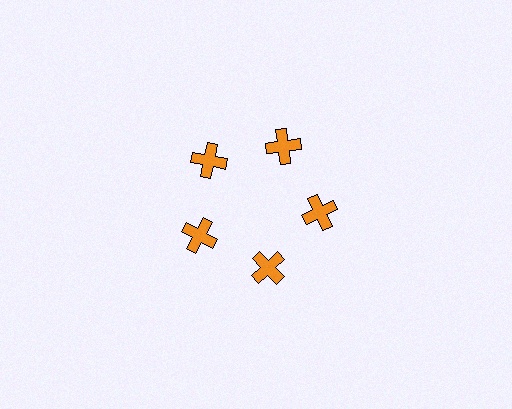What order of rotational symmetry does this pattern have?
This pattern has 5-fold rotational symmetry.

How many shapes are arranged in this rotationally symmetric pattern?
There are 5 shapes, arranged in 5 groups of 1.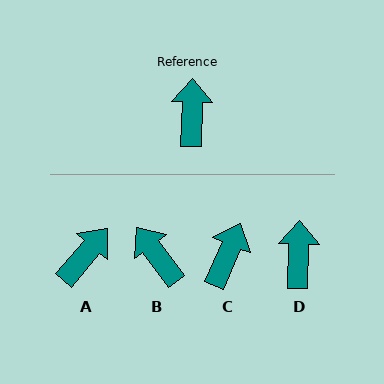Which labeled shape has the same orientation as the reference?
D.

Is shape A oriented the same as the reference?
No, it is off by about 38 degrees.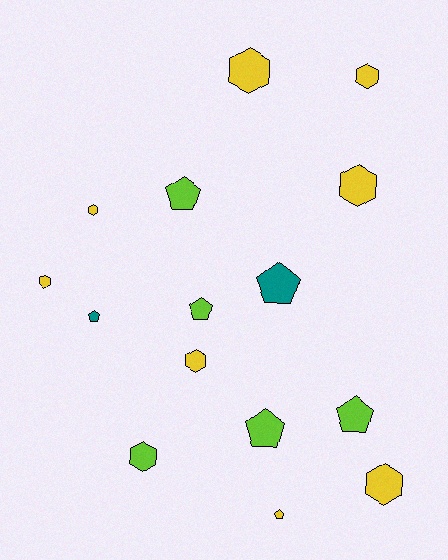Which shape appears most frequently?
Hexagon, with 8 objects.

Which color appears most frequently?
Yellow, with 8 objects.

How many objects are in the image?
There are 15 objects.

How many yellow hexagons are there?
There are 7 yellow hexagons.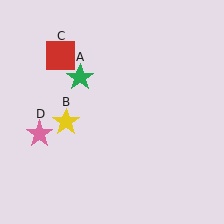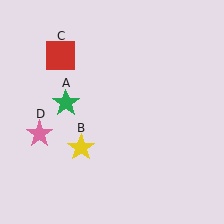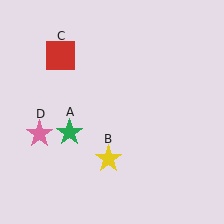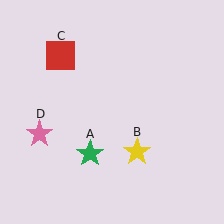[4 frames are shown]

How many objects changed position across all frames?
2 objects changed position: green star (object A), yellow star (object B).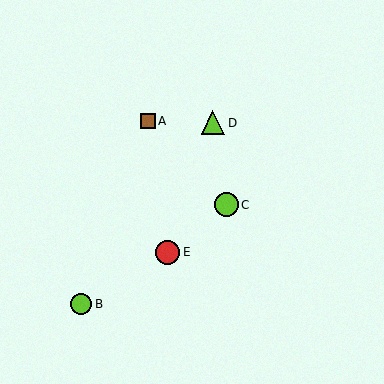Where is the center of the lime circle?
The center of the lime circle is at (226, 205).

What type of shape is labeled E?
Shape E is a red circle.